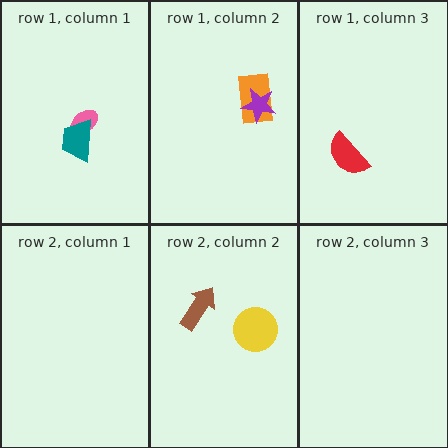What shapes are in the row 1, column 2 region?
The orange rectangle, the purple star.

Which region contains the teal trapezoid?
The row 1, column 1 region.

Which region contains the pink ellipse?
The row 1, column 1 region.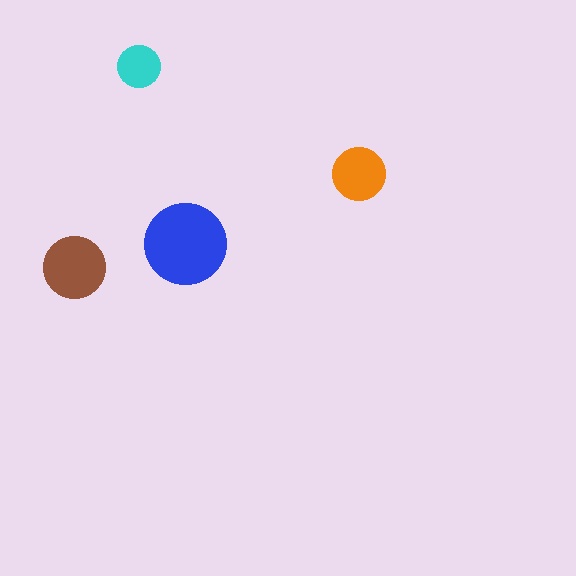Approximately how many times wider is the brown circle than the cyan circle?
About 1.5 times wider.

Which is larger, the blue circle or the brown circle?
The blue one.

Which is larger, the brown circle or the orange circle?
The brown one.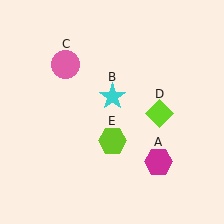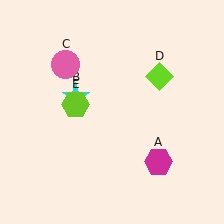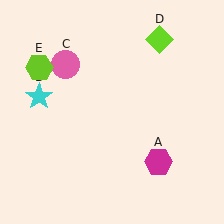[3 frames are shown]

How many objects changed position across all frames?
3 objects changed position: cyan star (object B), lime diamond (object D), lime hexagon (object E).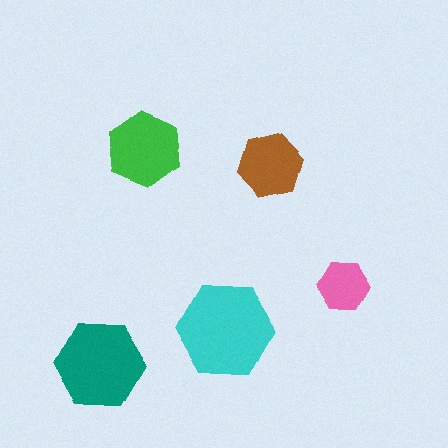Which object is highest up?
The green hexagon is topmost.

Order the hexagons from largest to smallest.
the cyan one, the teal one, the green one, the brown one, the pink one.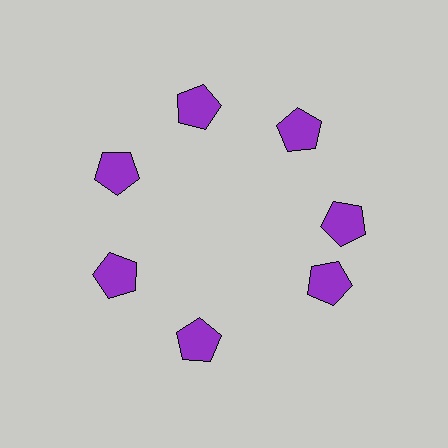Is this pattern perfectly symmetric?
No. The 7 purple pentagons are arranged in a ring, but one element near the 5 o'clock position is rotated out of alignment along the ring, breaking the 7-fold rotational symmetry.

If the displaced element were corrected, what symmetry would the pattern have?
It would have 7-fold rotational symmetry — the pattern would map onto itself every 51 degrees.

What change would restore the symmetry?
The symmetry would be restored by rotating it back into even spacing with its neighbors so that all 7 pentagons sit at equal angles and equal distance from the center.